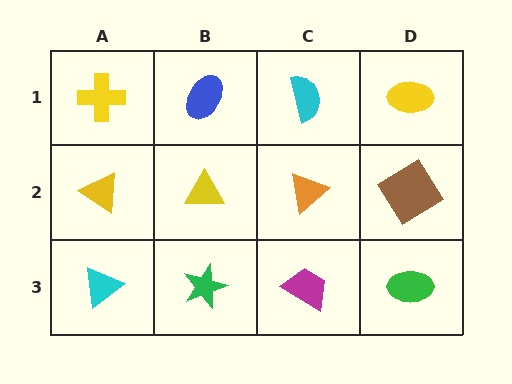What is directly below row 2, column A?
A cyan triangle.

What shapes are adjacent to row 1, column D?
A brown diamond (row 2, column D), a cyan semicircle (row 1, column C).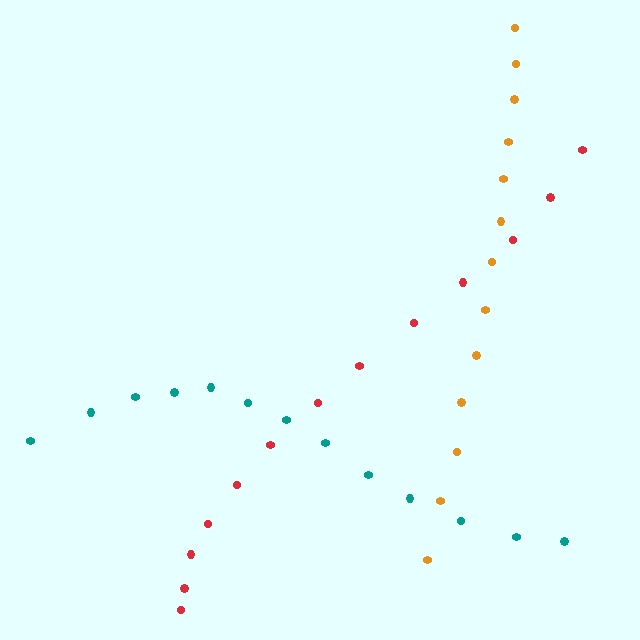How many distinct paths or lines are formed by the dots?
There are 3 distinct paths.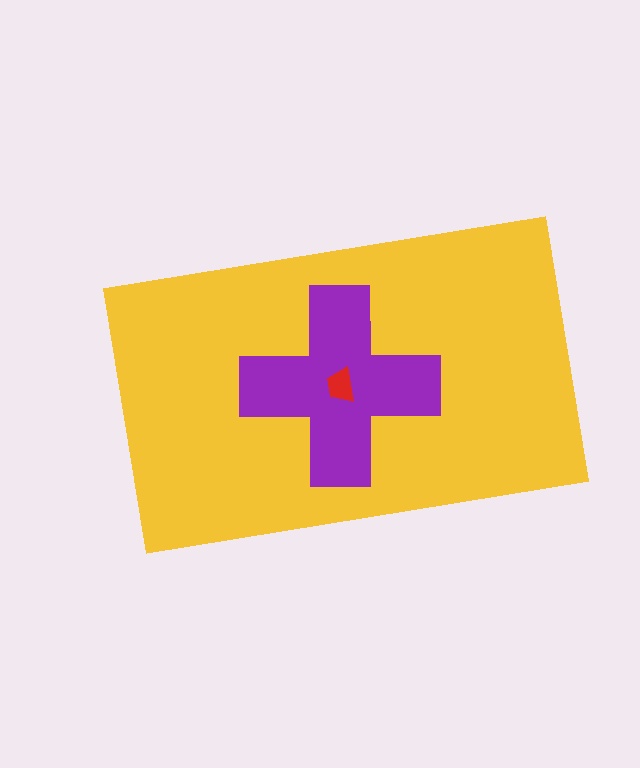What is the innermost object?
The red trapezoid.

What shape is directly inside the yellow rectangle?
The purple cross.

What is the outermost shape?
The yellow rectangle.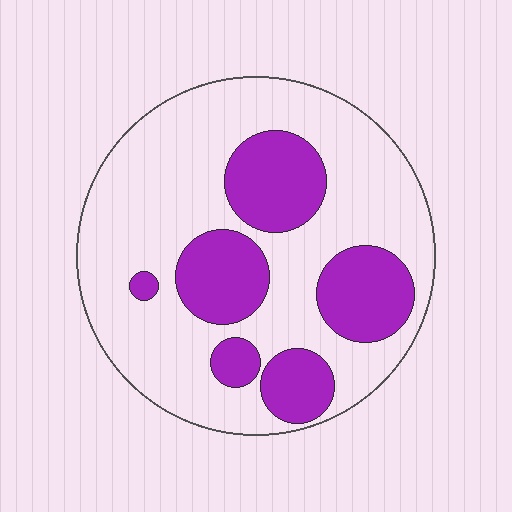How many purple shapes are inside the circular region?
6.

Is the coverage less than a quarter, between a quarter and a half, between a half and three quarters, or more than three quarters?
Between a quarter and a half.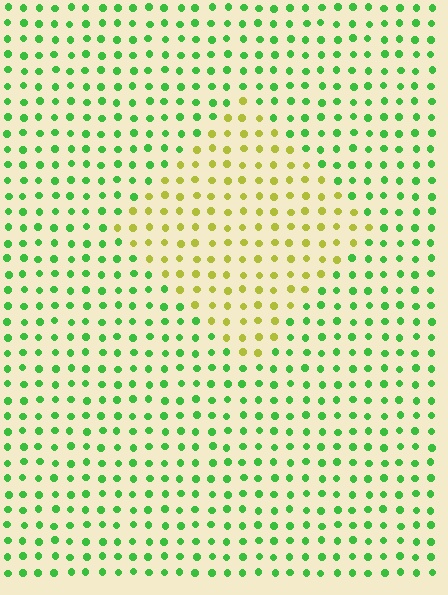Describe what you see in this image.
The image is filled with small green elements in a uniform arrangement. A diamond-shaped region is visible where the elements are tinted to a slightly different hue, forming a subtle color boundary.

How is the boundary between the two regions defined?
The boundary is defined purely by a slight shift in hue (about 55 degrees). Spacing, size, and orientation are identical on both sides.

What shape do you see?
I see a diamond.